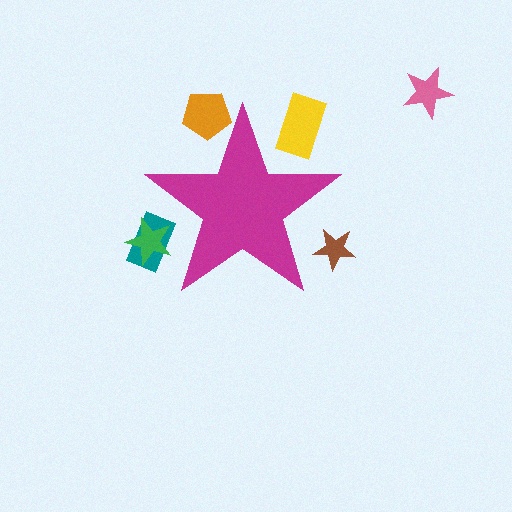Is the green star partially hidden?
Yes, the green star is partially hidden behind the magenta star.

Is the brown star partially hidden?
Yes, the brown star is partially hidden behind the magenta star.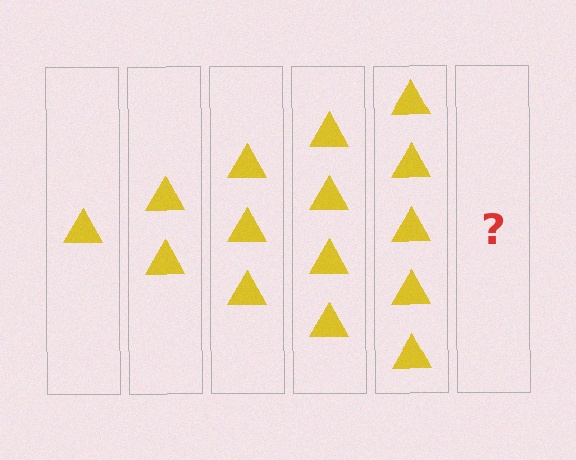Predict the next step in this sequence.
The next step is 6 triangles.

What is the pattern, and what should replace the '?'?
The pattern is that each step adds one more triangle. The '?' should be 6 triangles.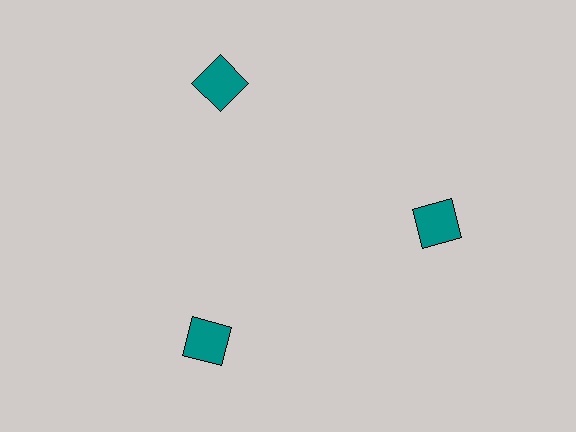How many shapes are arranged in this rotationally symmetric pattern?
There are 3 shapes, arranged in 3 groups of 1.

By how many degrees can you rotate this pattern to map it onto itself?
The pattern maps onto itself every 120 degrees of rotation.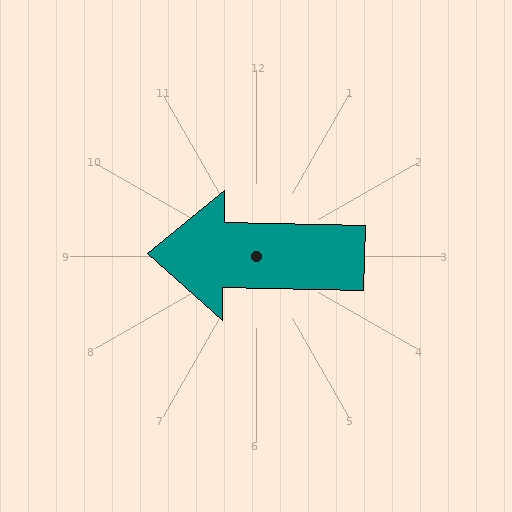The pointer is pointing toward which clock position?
Roughly 9 o'clock.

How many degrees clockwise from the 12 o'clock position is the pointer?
Approximately 271 degrees.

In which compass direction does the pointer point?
West.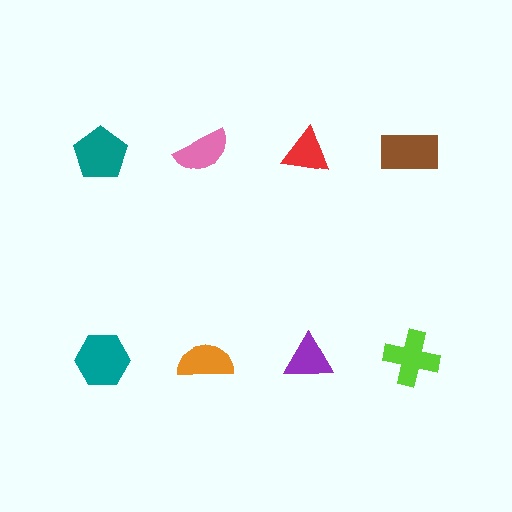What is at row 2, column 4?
A lime cross.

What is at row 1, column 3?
A red triangle.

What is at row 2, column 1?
A teal hexagon.